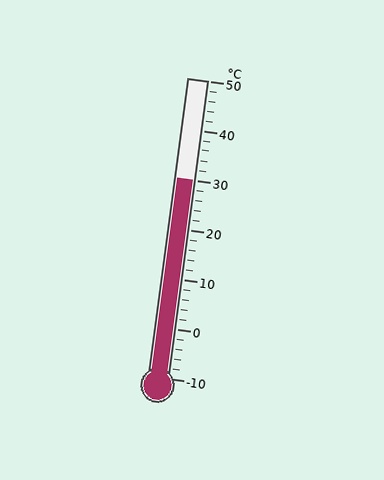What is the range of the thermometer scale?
The thermometer scale ranges from -10°C to 50°C.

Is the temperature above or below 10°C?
The temperature is above 10°C.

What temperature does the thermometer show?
The thermometer shows approximately 30°C.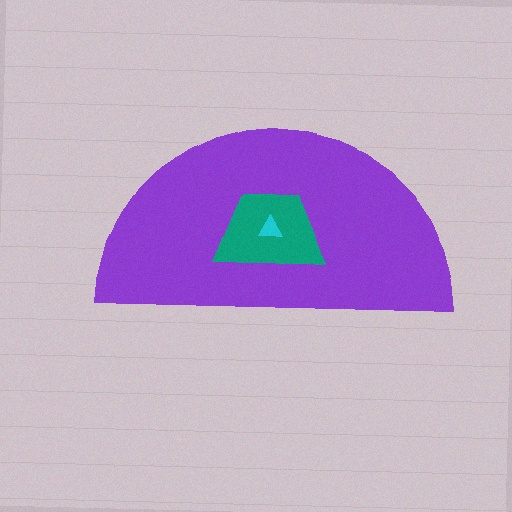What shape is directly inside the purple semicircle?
The teal trapezoid.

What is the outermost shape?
The purple semicircle.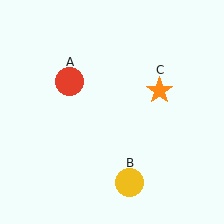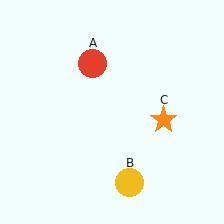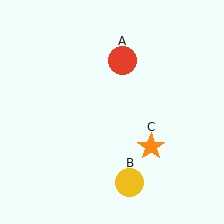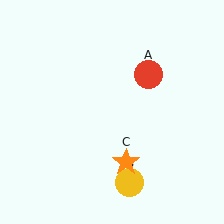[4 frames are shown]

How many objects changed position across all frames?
2 objects changed position: red circle (object A), orange star (object C).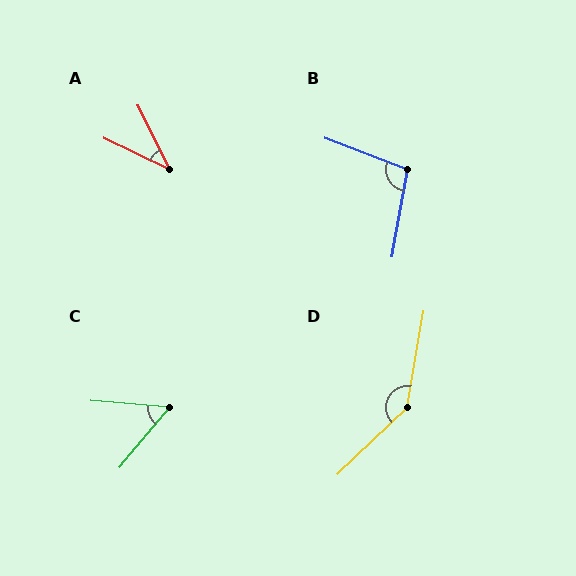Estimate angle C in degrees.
Approximately 55 degrees.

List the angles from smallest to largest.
A (39°), C (55°), B (101°), D (143°).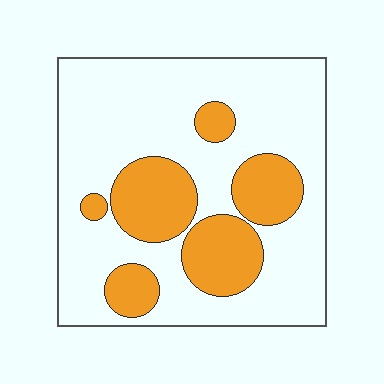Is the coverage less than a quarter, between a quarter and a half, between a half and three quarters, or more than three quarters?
Between a quarter and a half.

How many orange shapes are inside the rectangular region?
6.